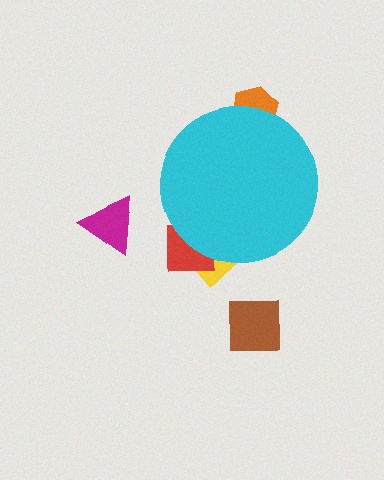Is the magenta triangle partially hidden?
No, the magenta triangle is fully visible.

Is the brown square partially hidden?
No, the brown square is fully visible.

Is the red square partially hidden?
Yes, the red square is partially hidden behind the cyan circle.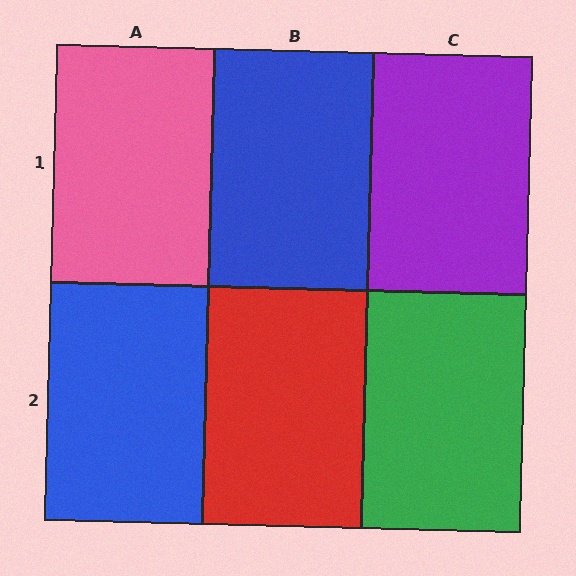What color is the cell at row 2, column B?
Red.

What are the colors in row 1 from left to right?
Pink, blue, purple.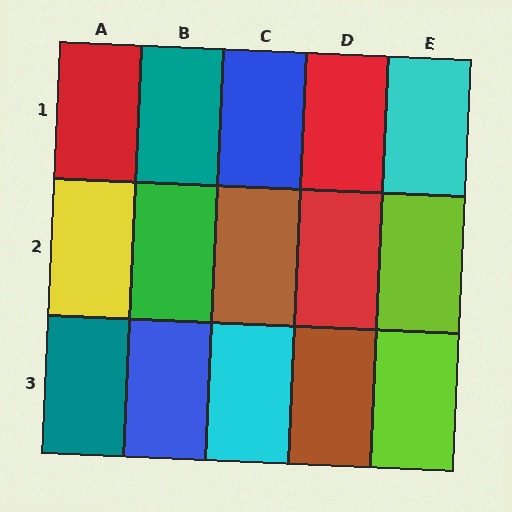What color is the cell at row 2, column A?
Yellow.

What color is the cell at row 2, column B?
Green.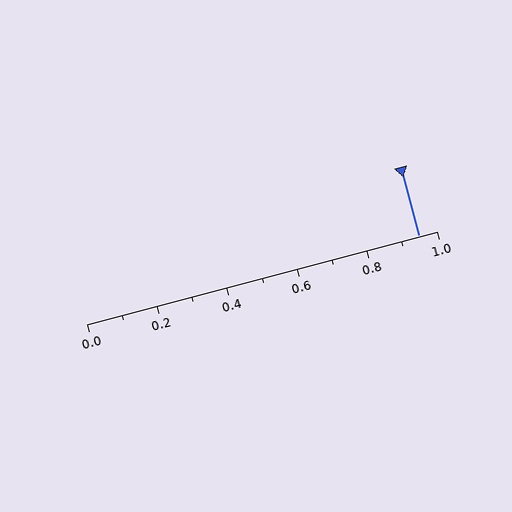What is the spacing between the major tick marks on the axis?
The major ticks are spaced 0.2 apart.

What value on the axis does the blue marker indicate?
The marker indicates approximately 0.95.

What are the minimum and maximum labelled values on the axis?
The axis runs from 0.0 to 1.0.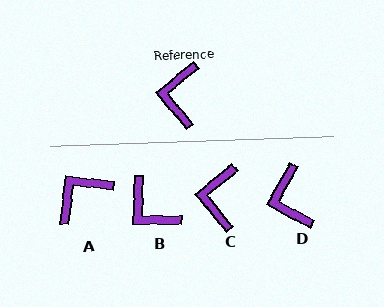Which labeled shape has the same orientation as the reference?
C.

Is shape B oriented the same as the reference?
No, it is off by about 49 degrees.